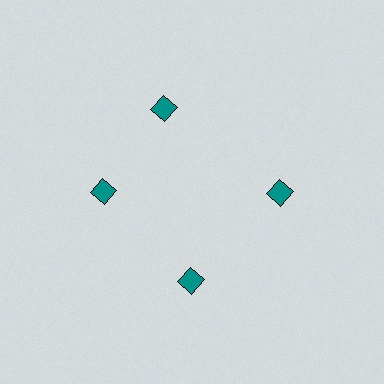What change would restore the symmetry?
The symmetry would be restored by rotating it back into even spacing with its neighbors so that all 4 diamonds sit at equal angles and equal distance from the center.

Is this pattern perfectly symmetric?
No. The 4 teal diamonds are arranged in a ring, but one element near the 12 o'clock position is rotated out of alignment along the ring, breaking the 4-fold rotational symmetry.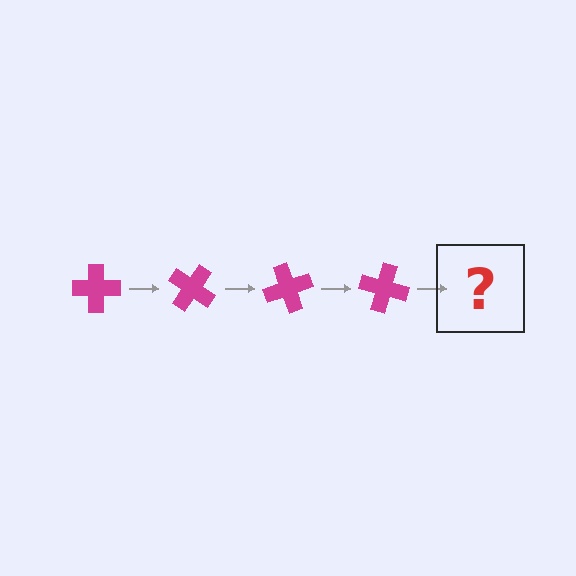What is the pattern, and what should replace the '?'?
The pattern is that the cross rotates 35 degrees each step. The '?' should be a magenta cross rotated 140 degrees.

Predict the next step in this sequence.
The next step is a magenta cross rotated 140 degrees.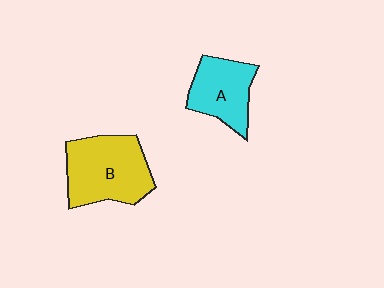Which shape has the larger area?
Shape B (yellow).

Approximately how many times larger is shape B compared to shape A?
Approximately 1.4 times.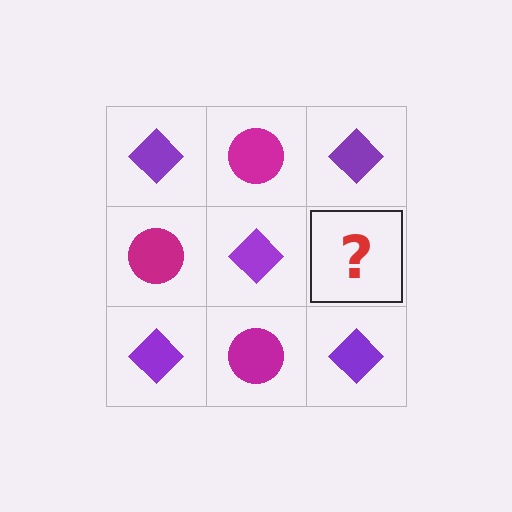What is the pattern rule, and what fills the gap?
The rule is that it alternates purple diamond and magenta circle in a checkerboard pattern. The gap should be filled with a magenta circle.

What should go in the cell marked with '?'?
The missing cell should contain a magenta circle.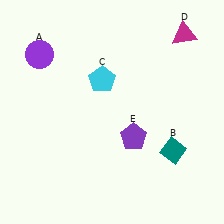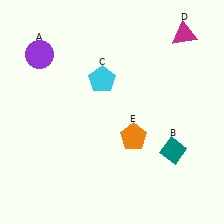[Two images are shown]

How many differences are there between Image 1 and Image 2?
There is 1 difference between the two images.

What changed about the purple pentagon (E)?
In Image 1, E is purple. In Image 2, it changed to orange.